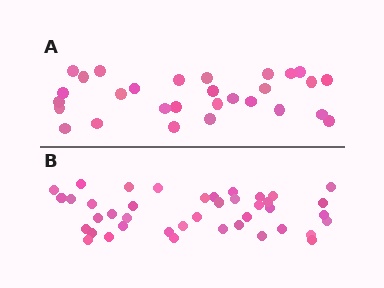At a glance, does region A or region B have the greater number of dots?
Region B (the bottom region) has more dots.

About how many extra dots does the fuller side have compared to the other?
Region B has roughly 12 or so more dots than region A.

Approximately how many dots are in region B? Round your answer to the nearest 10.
About 40 dots. (The exact count is 41, which rounds to 40.)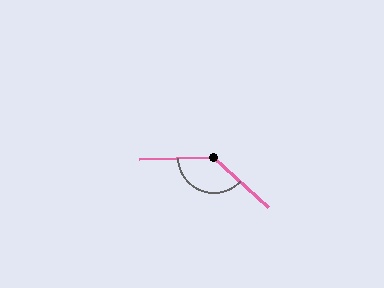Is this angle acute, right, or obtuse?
It is obtuse.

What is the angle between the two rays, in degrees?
Approximately 135 degrees.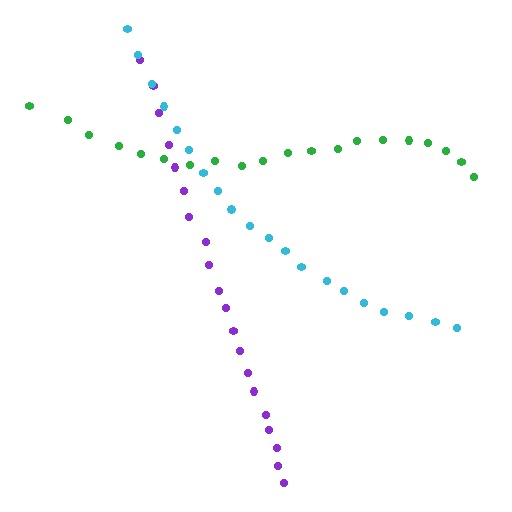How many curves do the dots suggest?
There are 3 distinct paths.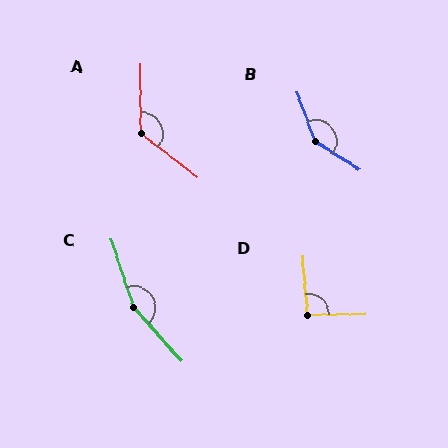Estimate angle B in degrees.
Approximately 143 degrees.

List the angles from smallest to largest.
D (94°), A (128°), B (143°), C (156°).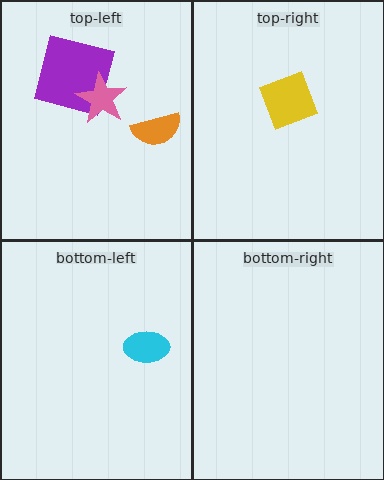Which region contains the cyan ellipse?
The bottom-left region.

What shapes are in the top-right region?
The yellow diamond.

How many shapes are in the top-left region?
3.